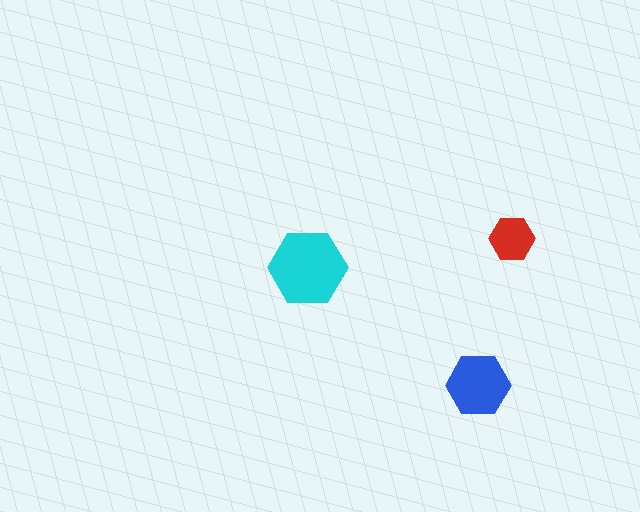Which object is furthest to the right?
The red hexagon is rightmost.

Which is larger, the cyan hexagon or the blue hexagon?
The cyan one.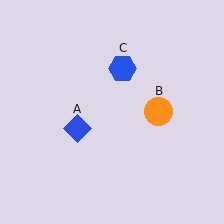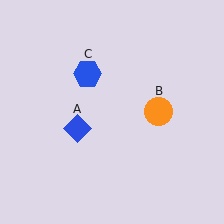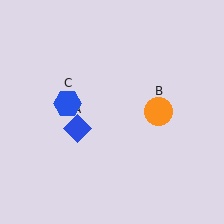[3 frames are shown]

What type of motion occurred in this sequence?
The blue hexagon (object C) rotated counterclockwise around the center of the scene.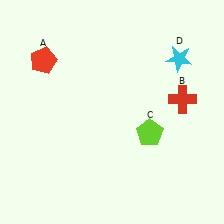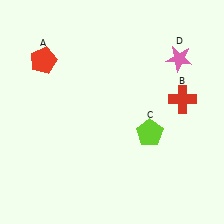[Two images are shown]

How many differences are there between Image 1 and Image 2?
There is 1 difference between the two images.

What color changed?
The star (D) changed from cyan in Image 1 to pink in Image 2.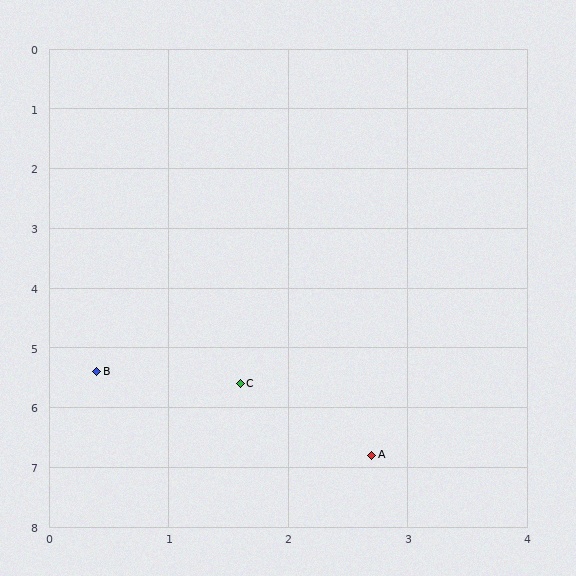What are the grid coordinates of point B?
Point B is at approximately (0.4, 5.4).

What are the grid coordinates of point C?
Point C is at approximately (1.6, 5.6).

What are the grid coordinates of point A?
Point A is at approximately (2.7, 6.8).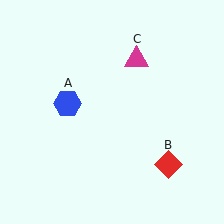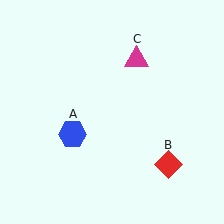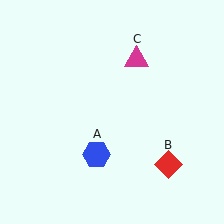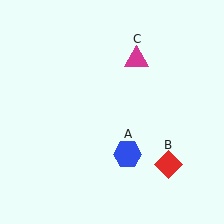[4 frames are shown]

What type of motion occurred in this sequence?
The blue hexagon (object A) rotated counterclockwise around the center of the scene.